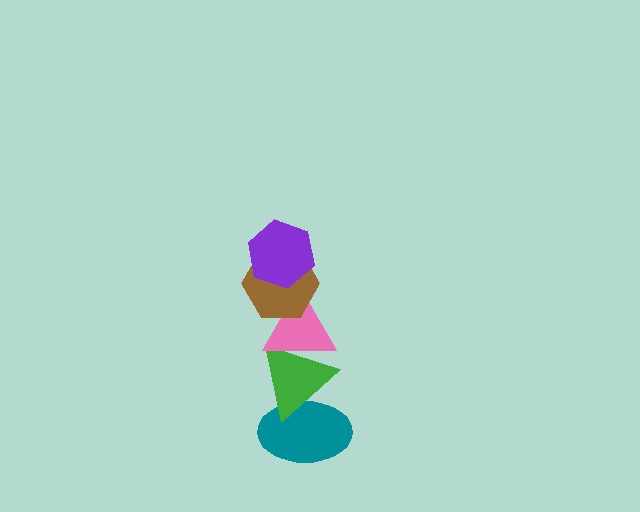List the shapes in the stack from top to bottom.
From top to bottom: the purple hexagon, the brown hexagon, the pink triangle, the green triangle, the teal ellipse.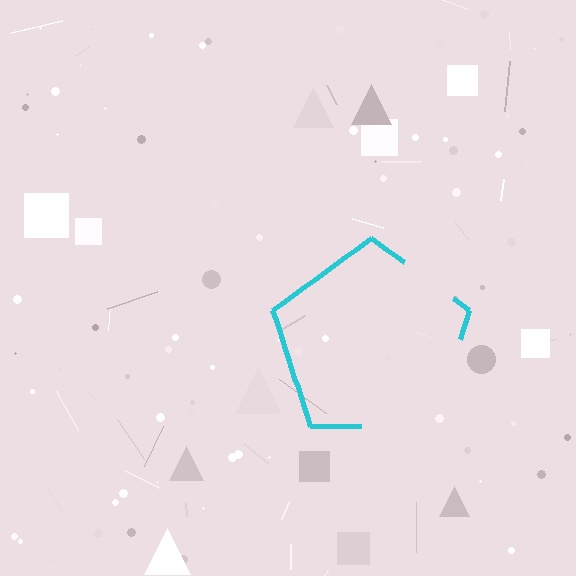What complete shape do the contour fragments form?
The contour fragments form a pentagon.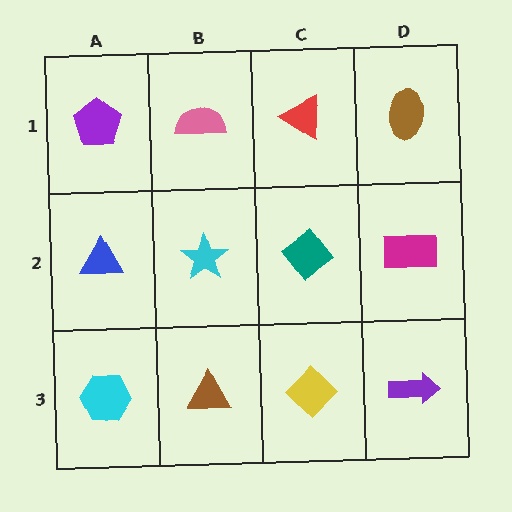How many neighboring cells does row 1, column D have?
2.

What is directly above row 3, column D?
A magenta rectangle.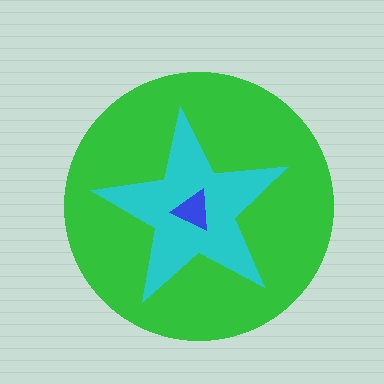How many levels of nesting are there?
3.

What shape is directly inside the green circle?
The cyan star.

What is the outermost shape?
The green circle.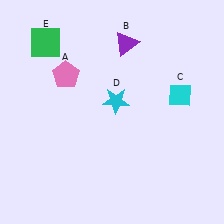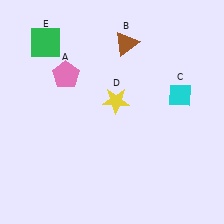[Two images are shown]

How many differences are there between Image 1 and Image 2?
There are 2 differences between the two images.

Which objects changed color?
B changed from purple to brown. D changed from cyan to yellow.